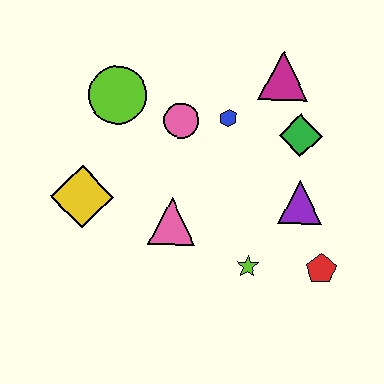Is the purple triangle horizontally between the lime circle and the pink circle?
No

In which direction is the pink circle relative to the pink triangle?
The pink circle is above the pink triangle.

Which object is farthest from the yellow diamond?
The red pentagon is farthest from the yellow diamond.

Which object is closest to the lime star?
The red pentagon is closest to the lime star.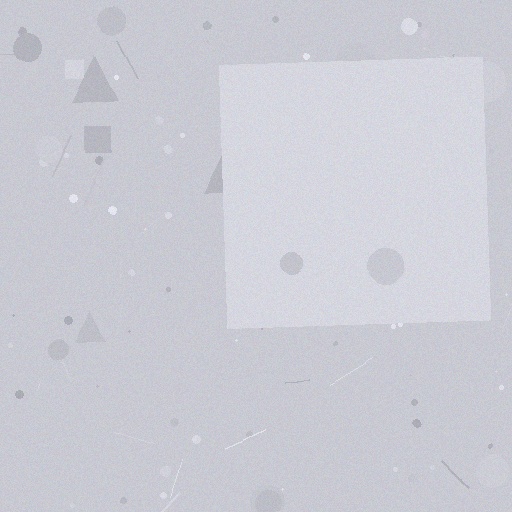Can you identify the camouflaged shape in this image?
The camouflaged shape is a square.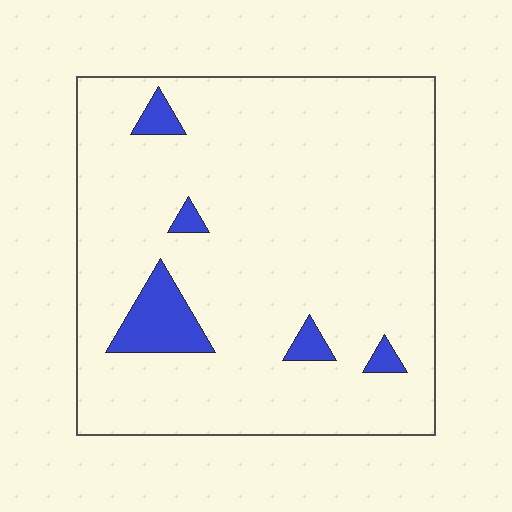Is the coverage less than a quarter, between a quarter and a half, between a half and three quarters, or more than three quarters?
Less than a quarter.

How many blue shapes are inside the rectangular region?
5.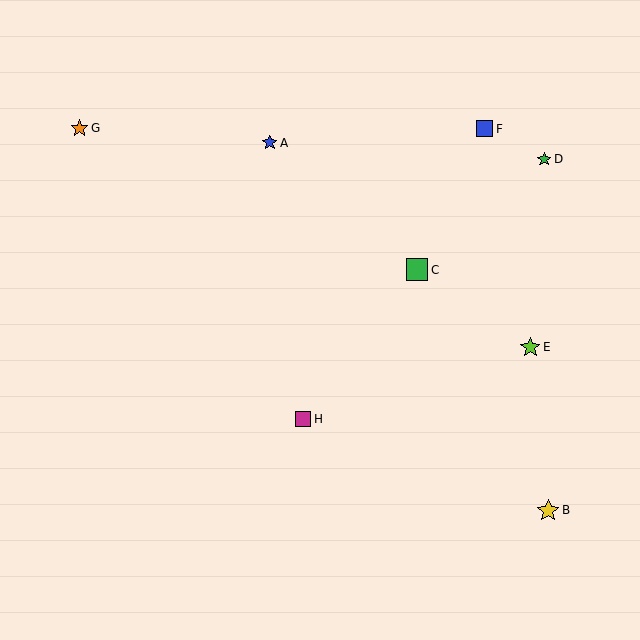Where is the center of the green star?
The center of the green star is at (544, 159).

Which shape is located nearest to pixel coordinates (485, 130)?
The blue square (labeled F) at (485, 129) is nearest to that location.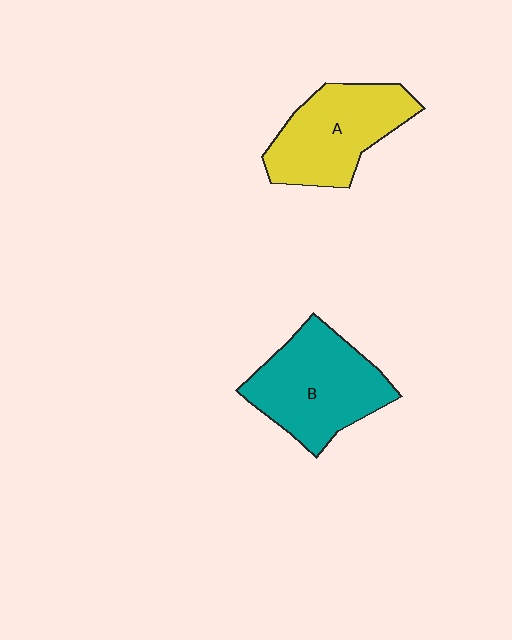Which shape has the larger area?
Shape B (teal).